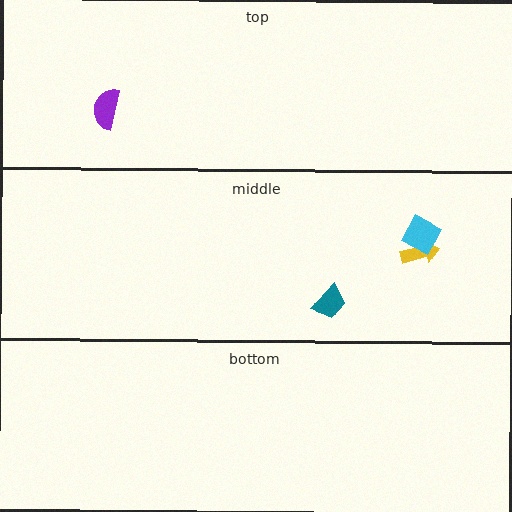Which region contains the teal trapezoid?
The middle region.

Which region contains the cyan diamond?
The middle region.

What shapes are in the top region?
The purple semicircle.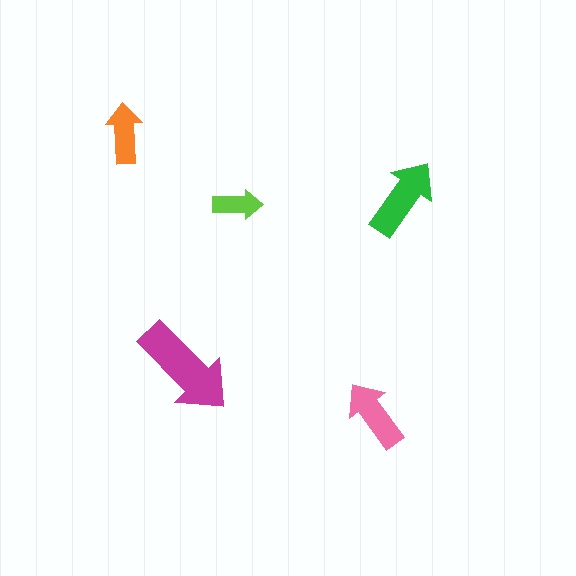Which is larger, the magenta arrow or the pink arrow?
The magenta one.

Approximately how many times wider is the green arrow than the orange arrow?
About 1.5 times wider.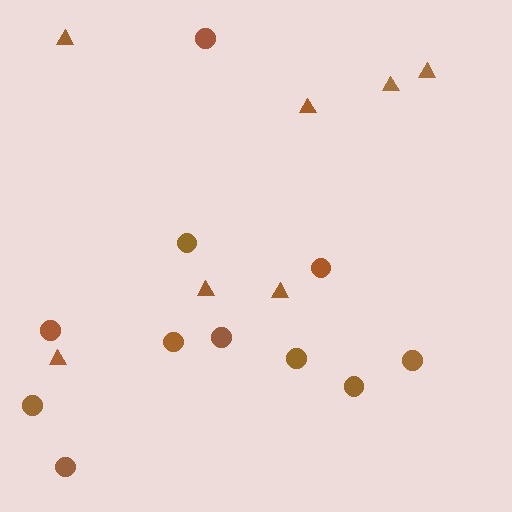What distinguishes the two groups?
There are 2 groups: one group of triangles (7) and one group of circles (11).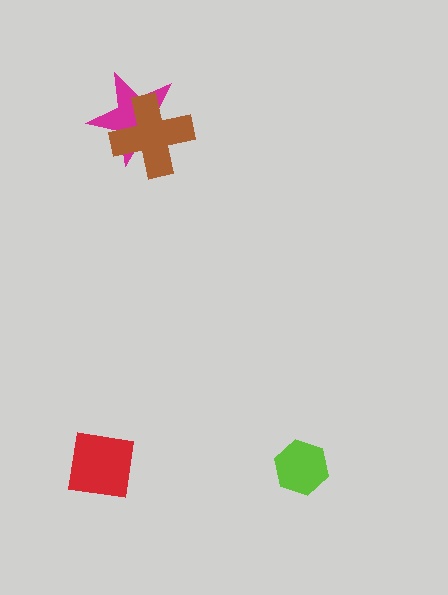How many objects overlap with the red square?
0 objects overlap with the red square.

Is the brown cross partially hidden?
No, no other shape covers it.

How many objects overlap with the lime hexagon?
0 objects overlap with the lime hexagon.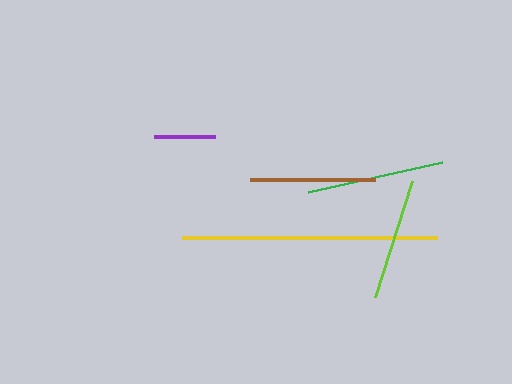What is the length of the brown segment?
The brown segment is approximately 125 pixels long.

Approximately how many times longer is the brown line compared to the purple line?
The brown line is approximately 2.0 times the length of the purple line.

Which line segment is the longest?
The yellow line is the longest at approximately 256 pixels.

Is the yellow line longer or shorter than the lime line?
The yellow line is longer than the lime line.